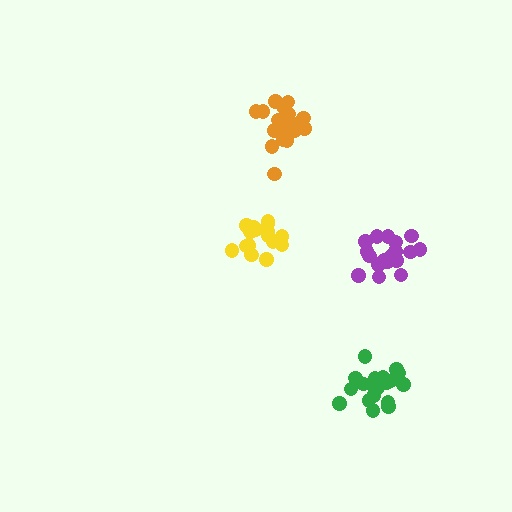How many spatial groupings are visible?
There are 4 spatial groupings.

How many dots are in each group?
Group 1: 20 dots, Group 2: 17 dots, Group 3: 20 dots, Group 4: 19 dots (76 total).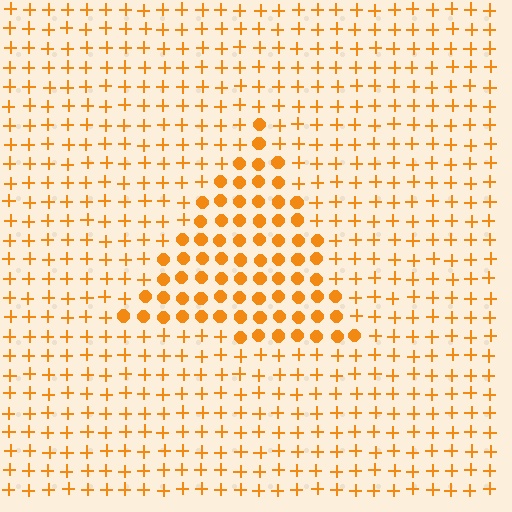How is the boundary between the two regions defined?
The boundary is defined by a change in element shape: circles inside vs. plus signs outside. All elements share the same color and spacing.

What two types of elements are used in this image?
The image uses circles inside the triangle region and plus signs outside it.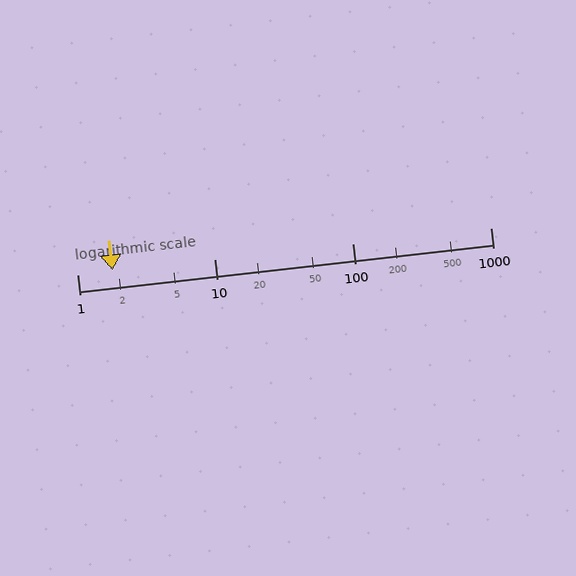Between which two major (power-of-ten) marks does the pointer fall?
The pointer is between 1 and 10.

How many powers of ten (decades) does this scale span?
The scale spans 3 decades, from 1 to 1000.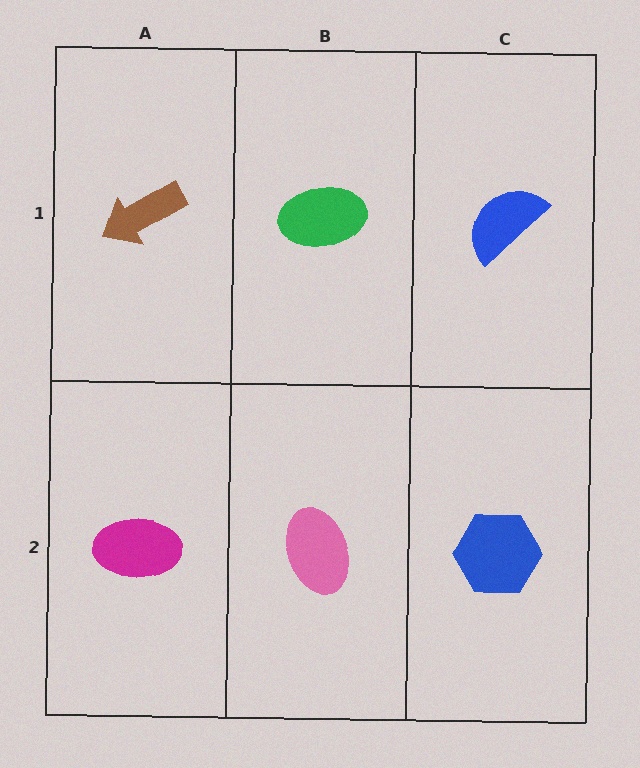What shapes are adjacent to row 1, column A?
A magenta ellipse (row 2, column A), a green ellipse (row 1, column B).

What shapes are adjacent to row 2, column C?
A blue semicircle (row 1, column C), a pink ellipse (row 2, column B).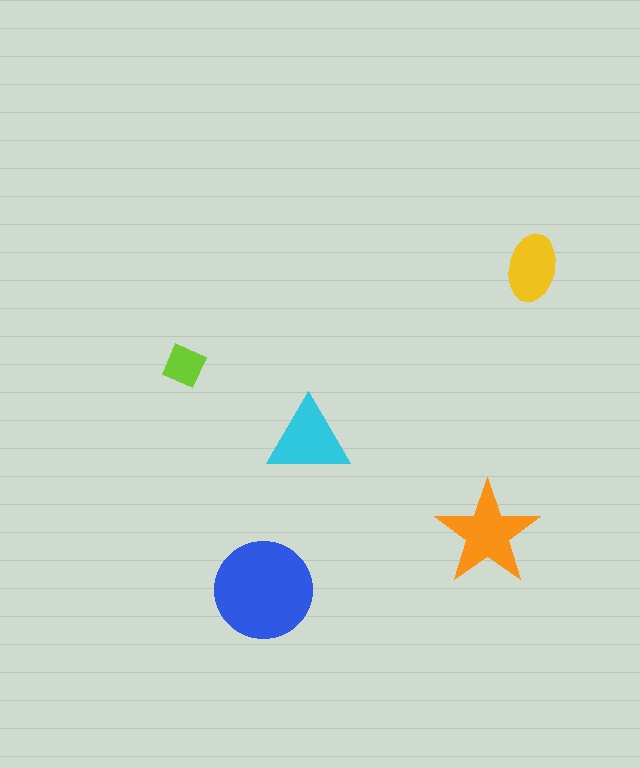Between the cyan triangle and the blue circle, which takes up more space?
The blue circle.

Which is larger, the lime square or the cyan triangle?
The cyan triangle.